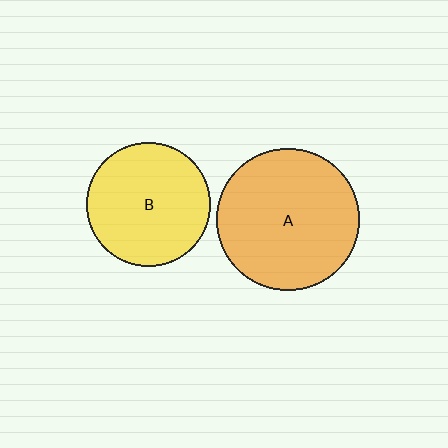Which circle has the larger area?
Circle A (orange).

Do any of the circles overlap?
No, none of the circles overlap.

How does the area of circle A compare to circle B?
Approximately 1.3 times.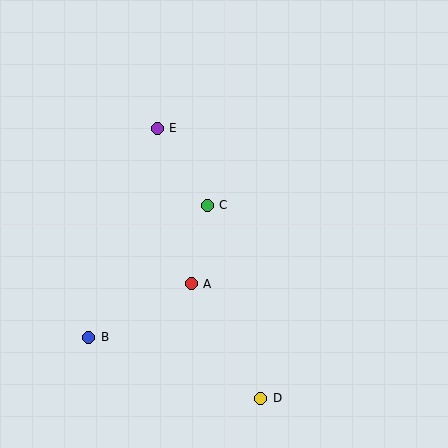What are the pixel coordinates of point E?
Point E is at (157, 128).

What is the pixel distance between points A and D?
The distance between A and D is 134 pixels.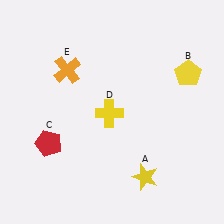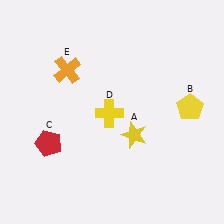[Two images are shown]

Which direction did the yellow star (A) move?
The yellow star (A) moved up.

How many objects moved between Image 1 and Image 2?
2 objects moved between the two images.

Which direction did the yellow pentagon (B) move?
The yellow pentagon (B) moved down.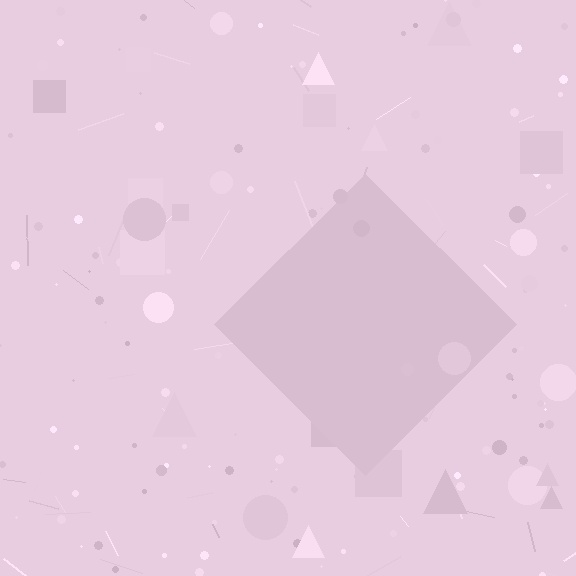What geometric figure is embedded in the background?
A diamond is embedded in the background.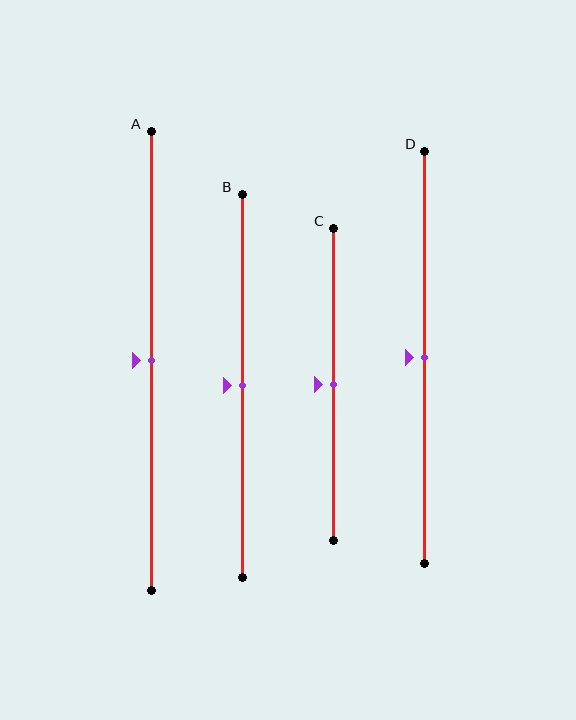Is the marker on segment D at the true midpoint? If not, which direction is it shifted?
Yes, the marker on segment D is at the true midpoint.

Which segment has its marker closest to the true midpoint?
Segment A has its marker closest to the true midpoint.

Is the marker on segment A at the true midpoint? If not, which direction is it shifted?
Yes, the marker on segment A is at the true midpoint.